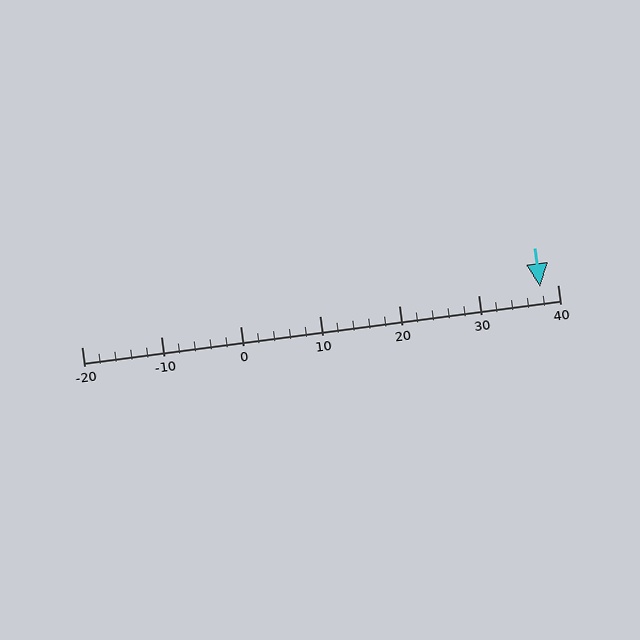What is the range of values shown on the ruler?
The ruler shows values from -20 to 40.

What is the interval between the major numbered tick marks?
The major tick marks are spaced 10 units apart.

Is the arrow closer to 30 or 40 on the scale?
The arrow is closer to 40.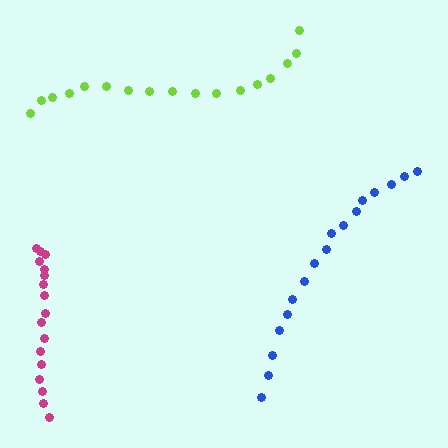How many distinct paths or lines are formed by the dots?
There are 3 distinct paths.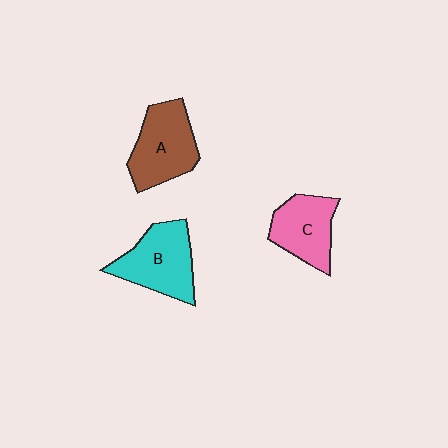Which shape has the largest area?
Shape B (cyan).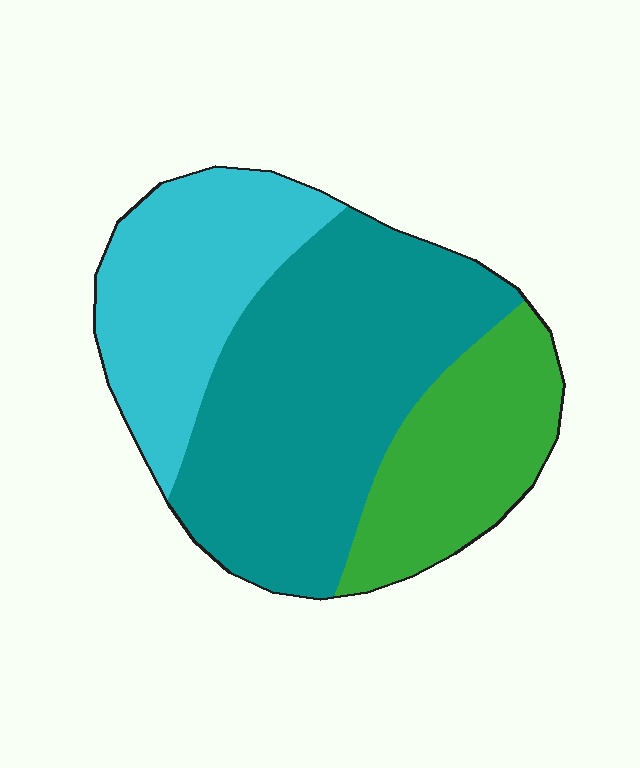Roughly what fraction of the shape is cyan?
Cyan takes up about one quarter (1/4) of the shape.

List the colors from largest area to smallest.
From largest to smallest: teal, cyan, green.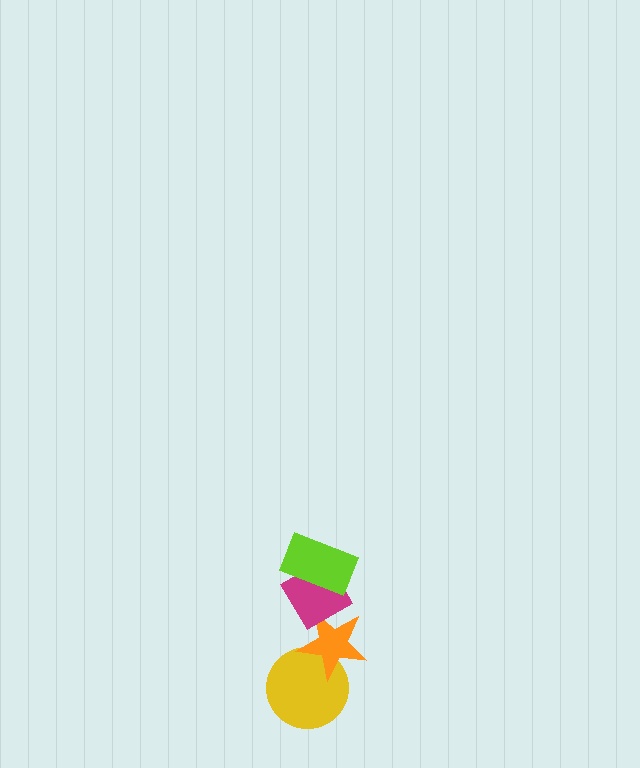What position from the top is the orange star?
The orange star is 3rd from the top.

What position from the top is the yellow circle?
The yellow circle is 4th from the top.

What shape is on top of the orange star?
The magenta diamond is on top of the orange star.